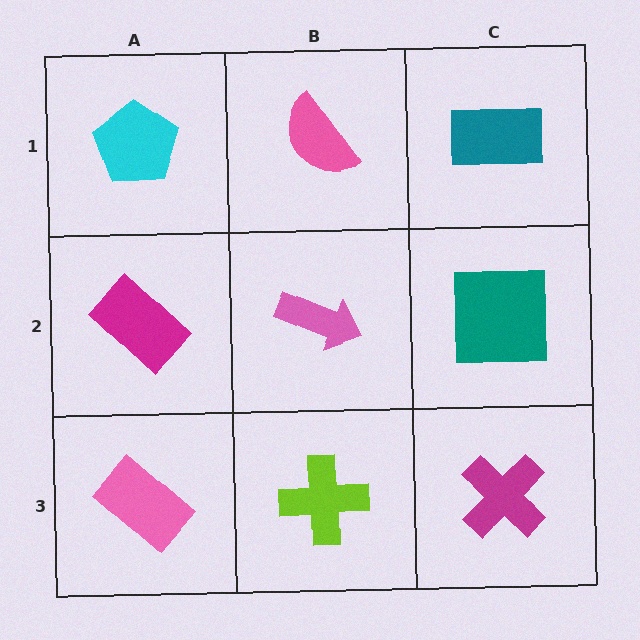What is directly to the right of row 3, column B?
A magenta cross.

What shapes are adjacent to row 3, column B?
A pink arrow (row 2, column B), a pink rectangle (row 3, column A), a magenta cross (row 3, column C).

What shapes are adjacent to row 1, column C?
A teal square (row 2, column C), a pink semicircle (row 1, column B).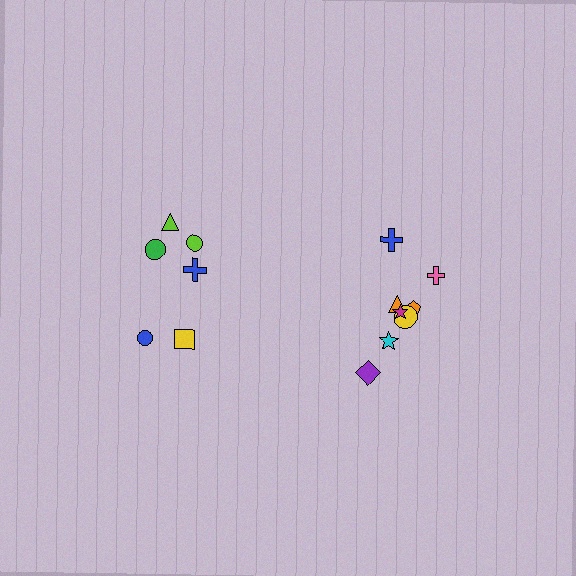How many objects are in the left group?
There are 6 objects.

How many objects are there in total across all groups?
There are 14 objects.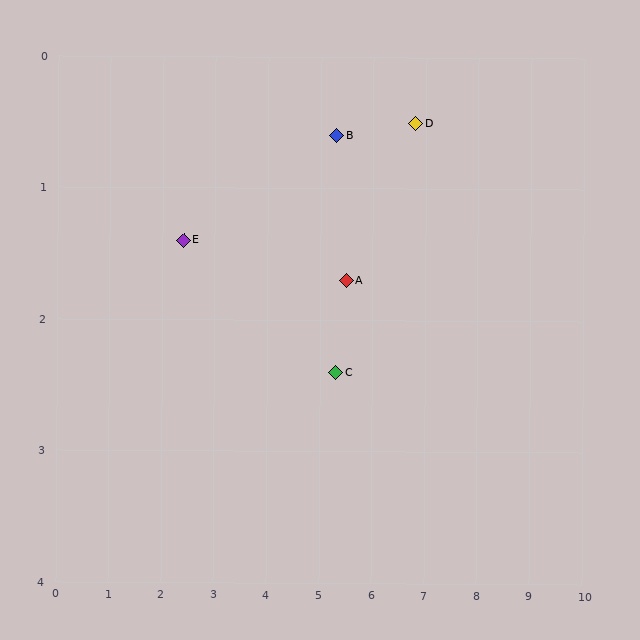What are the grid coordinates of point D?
Point D is at approximately (6.8, 0.5).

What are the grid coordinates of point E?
Point E is at approximately (2.4, 1.4).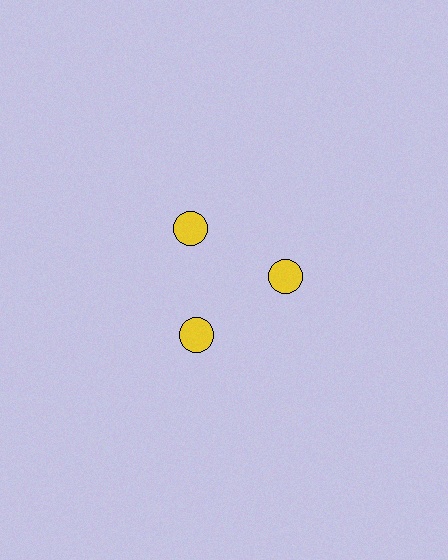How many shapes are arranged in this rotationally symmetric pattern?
There are 3 shapes, arranged in 3 groups of 1.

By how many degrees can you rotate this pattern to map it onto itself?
The pattern maps onto itself every 120 degrees of rotation.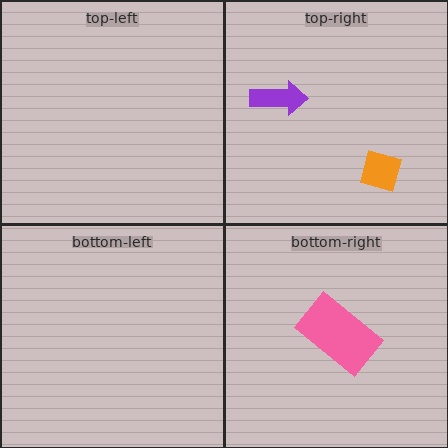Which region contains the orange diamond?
The top-right region.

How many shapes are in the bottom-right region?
1.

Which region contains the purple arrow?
The top-right region.